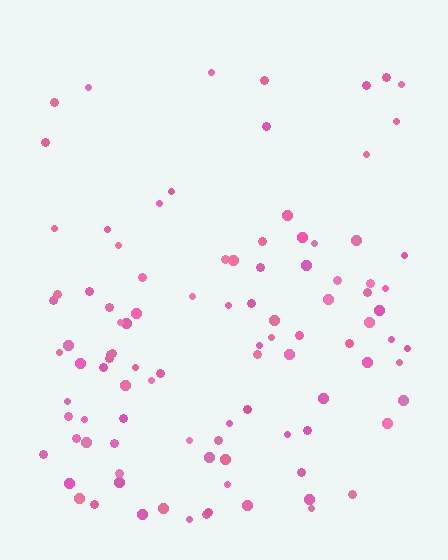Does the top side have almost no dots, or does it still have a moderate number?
Still a moderate number, just noticeably fewer than the bottom.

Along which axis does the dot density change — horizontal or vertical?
Vertical.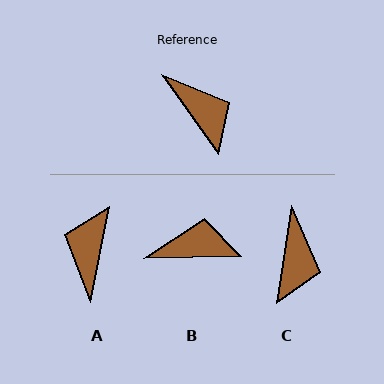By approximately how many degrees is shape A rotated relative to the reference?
Approximately 133 degrees counter-clockwise.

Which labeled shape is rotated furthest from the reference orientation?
A, about 133 degrees away.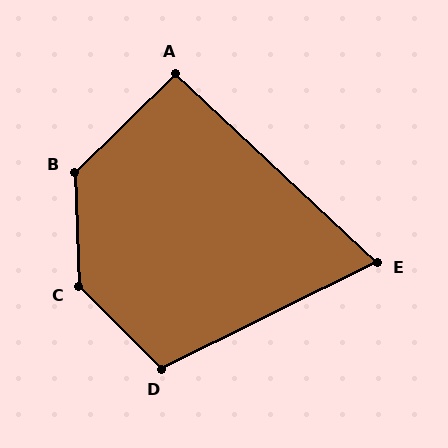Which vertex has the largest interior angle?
C, at approximately 137 degrees.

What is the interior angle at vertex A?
Approximately 92 degrees (approximately right).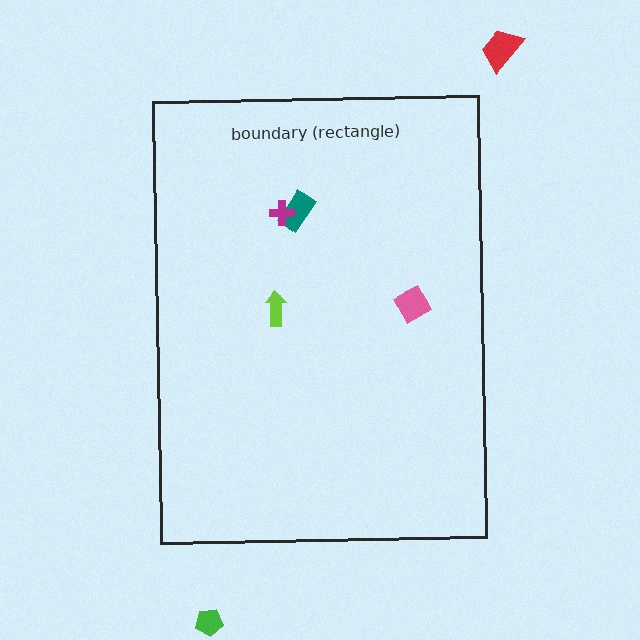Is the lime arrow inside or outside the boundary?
Inside.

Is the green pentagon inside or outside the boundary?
Outside.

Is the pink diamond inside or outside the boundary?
Inside.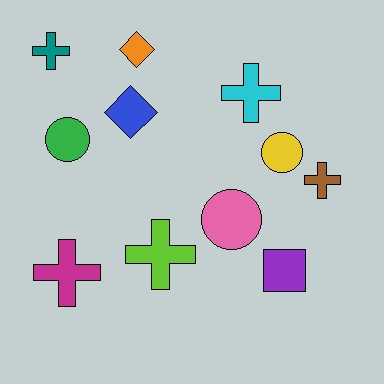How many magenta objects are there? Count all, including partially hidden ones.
There is 1 magenta object.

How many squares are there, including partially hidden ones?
There is 1 square.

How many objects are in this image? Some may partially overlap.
There are 11 objects.